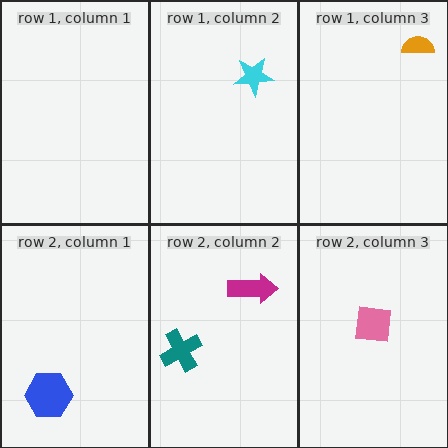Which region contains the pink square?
The row 2, column 3 region.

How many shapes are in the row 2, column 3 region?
1.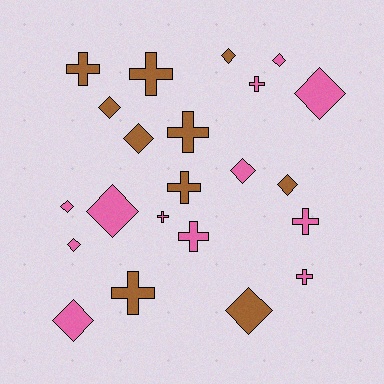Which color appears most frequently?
Pink, with 12 objects.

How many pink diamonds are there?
There are 7 pink diamonds.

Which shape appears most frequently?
Diamond, with 12 objects.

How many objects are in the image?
There are 22 objects.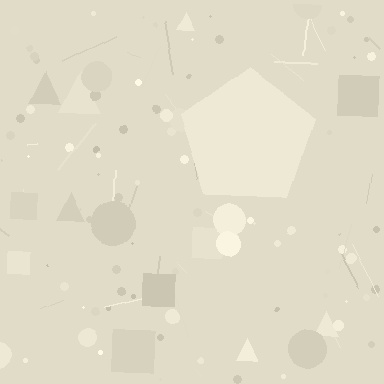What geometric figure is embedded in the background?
A pentagon is embedded in the background.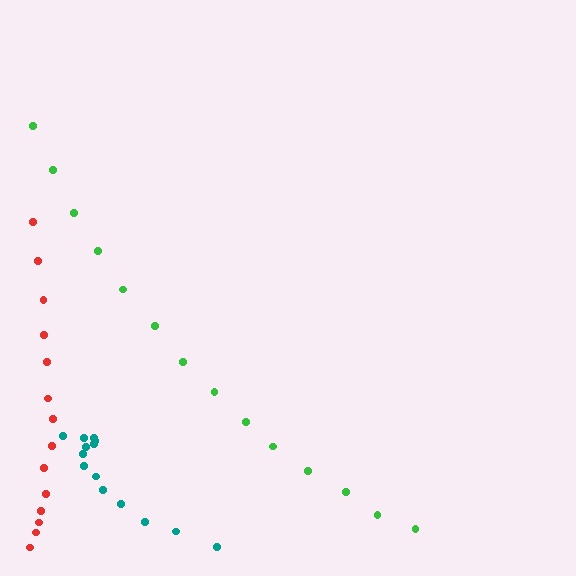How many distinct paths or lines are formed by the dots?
There are 3 distinct paths.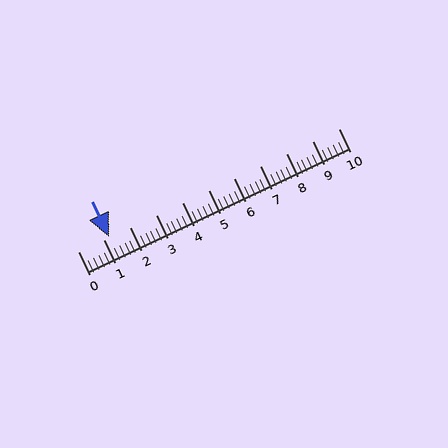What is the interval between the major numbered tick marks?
The major tick marks are spaced 1 units apart.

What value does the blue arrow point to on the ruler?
The blue arrow points to approximately 1.2.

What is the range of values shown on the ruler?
The ruler shows values from 0 to 10.